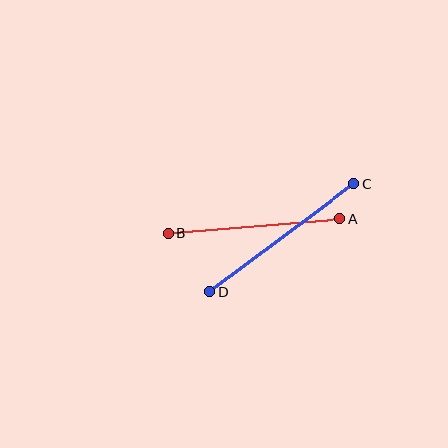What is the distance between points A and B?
The distance is approximately 172 pixels.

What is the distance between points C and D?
The distance is approximately 179 pixels.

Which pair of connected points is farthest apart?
Points C and D are farthest apart.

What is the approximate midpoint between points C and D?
The midpoint is at approximately (282, 238) pixels.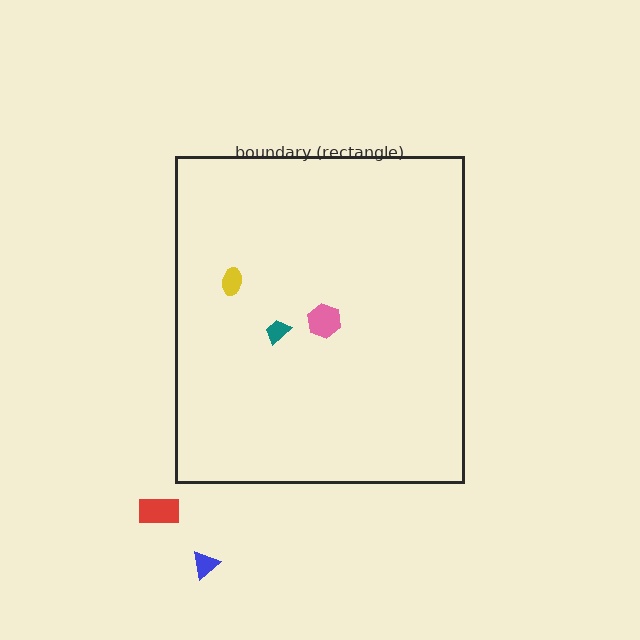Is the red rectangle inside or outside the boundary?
Outside.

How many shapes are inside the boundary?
3 inside, 2 outside.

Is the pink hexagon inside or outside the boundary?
Inside.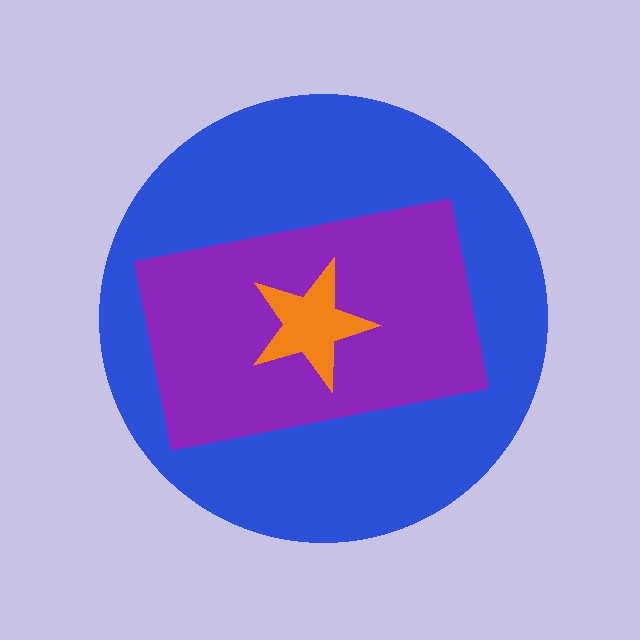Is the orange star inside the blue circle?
Yes.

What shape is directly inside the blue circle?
The purple rectangle.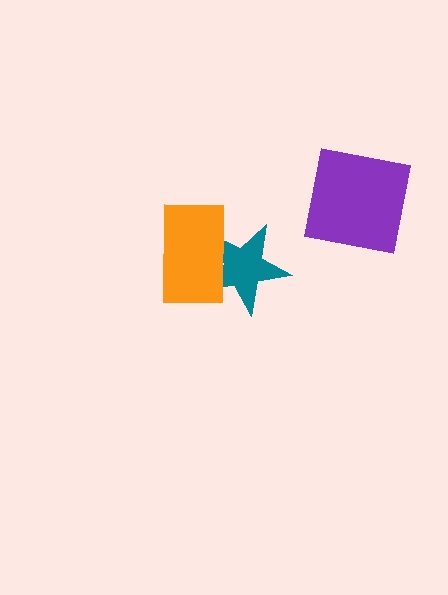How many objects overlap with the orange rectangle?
1 object overlaps with the orange rectangle.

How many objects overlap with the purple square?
0 objects overlap with the purple square.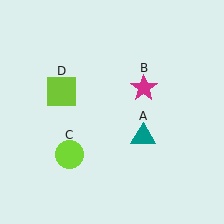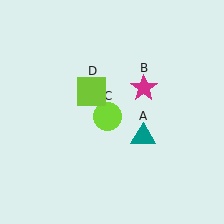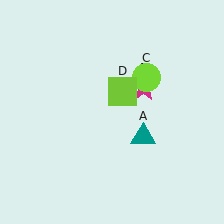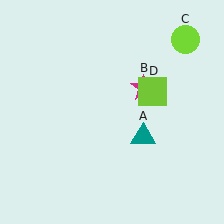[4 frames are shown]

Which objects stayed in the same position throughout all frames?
Teal triangle (object A) and magenta star (object B) remained stationary.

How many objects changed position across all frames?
2 objects changed position: lime circle (object C), lime square (object D).